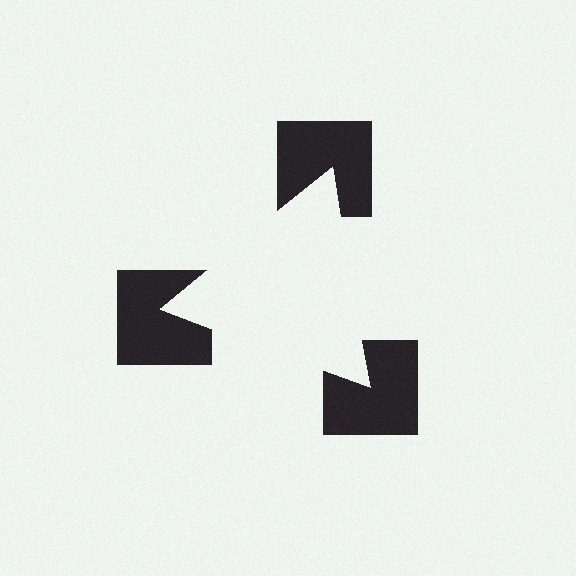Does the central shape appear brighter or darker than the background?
It typically appears slightly brighter than the background, even though no actual brightness change is drawn.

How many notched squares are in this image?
There are 3 — one at each vertex of the illusory triangle.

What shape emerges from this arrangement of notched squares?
An illusory triangle — its edges are inferred from the aligned wedge cuts in the notched squares, not physically drawn.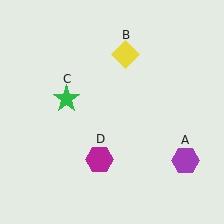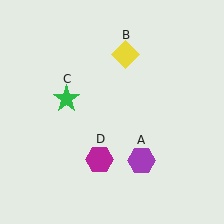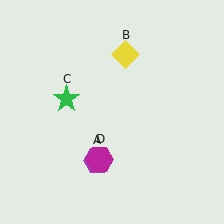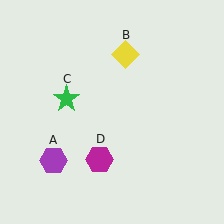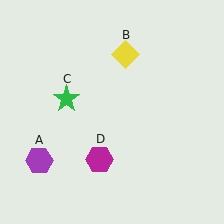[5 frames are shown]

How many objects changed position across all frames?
1 object changed position: purple hexagon (object A).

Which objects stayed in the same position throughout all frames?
Yellow diamond (object B) and green star (object C) and magenta hexagon (object D) remained stationary.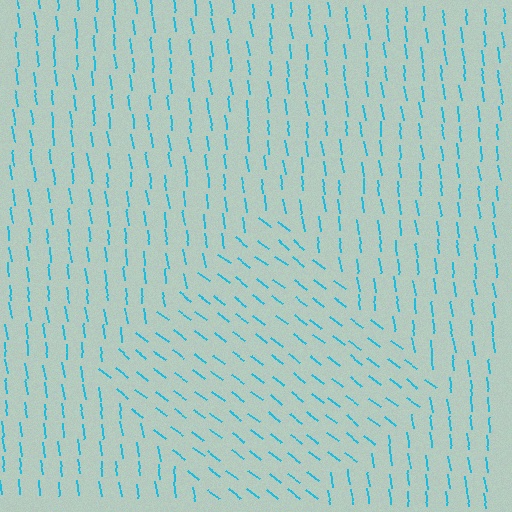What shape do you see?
I see a diamond.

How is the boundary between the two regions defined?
The boundary is defined purely by a change in line orientation (approximately 45 degrees difference). All lines are the same color and thickness.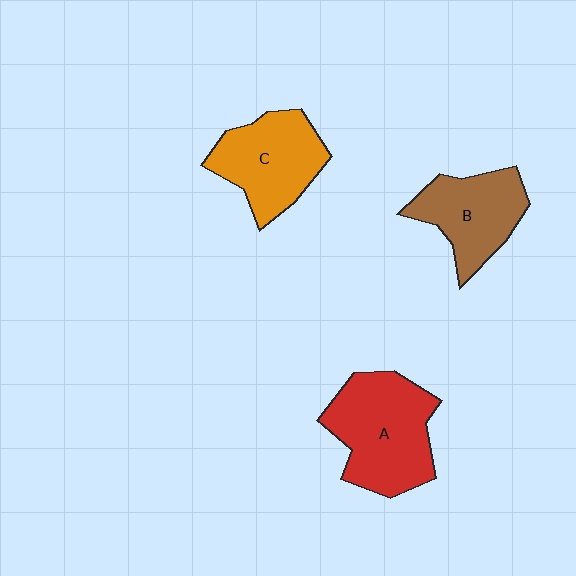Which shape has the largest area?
Shape A (red).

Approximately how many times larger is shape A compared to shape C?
Approximately 1.2 times.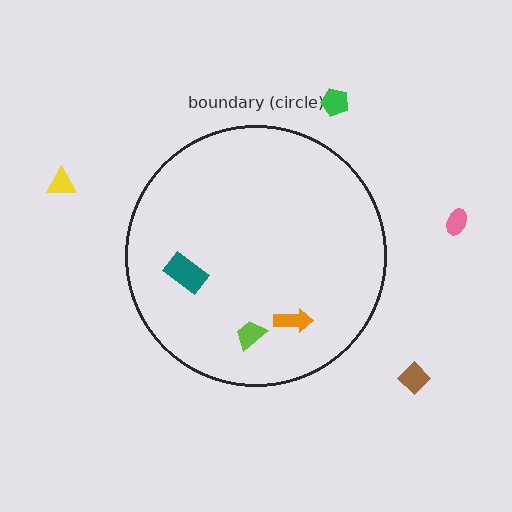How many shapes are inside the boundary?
3 inside, 4 outside.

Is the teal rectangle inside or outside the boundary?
Inside.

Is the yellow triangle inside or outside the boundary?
Outside.